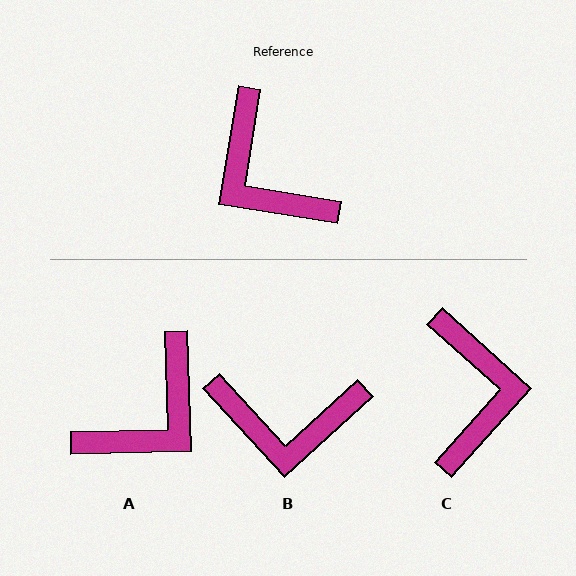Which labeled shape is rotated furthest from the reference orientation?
C, about 147 degrees away.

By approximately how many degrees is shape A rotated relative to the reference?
Approximately 101 degrees counter-clockwise.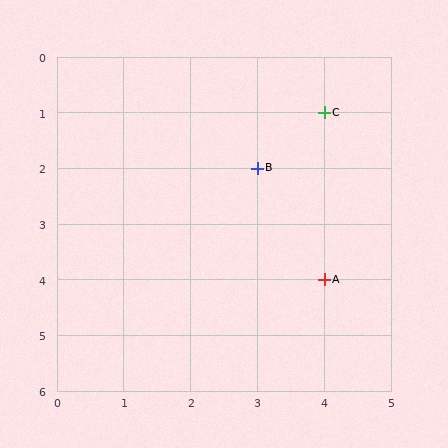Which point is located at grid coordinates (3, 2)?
Point B is at (3, 2).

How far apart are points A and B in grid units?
Points A and B are 1 column and 2 rows apart (about 2.2 grid units diagonally).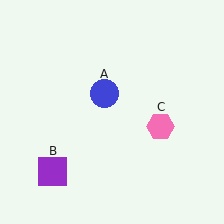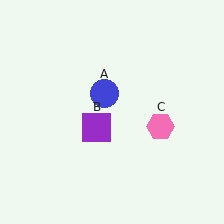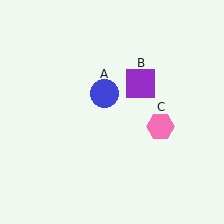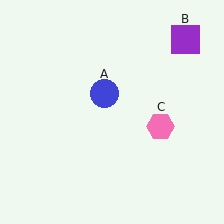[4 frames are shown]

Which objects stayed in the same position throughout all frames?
Blue circle (object A) and pink hexagon (object C) remained stationary.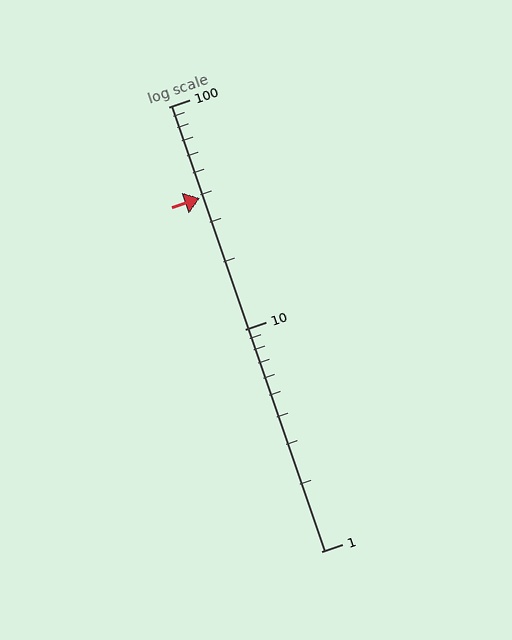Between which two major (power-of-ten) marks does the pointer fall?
The pointer is between 10 and 100.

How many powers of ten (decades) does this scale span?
The scale spans 2 decades, from 1 to 100.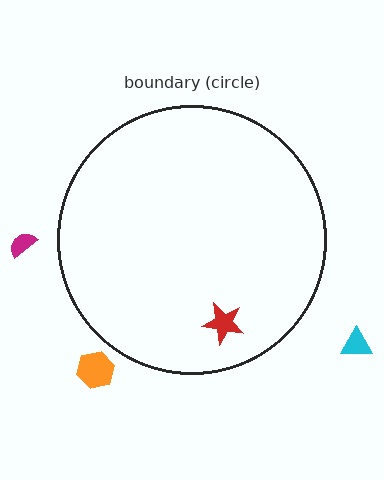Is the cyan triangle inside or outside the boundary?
Outside.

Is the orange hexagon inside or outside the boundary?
Outside.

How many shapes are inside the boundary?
1 inside, 3 outside.